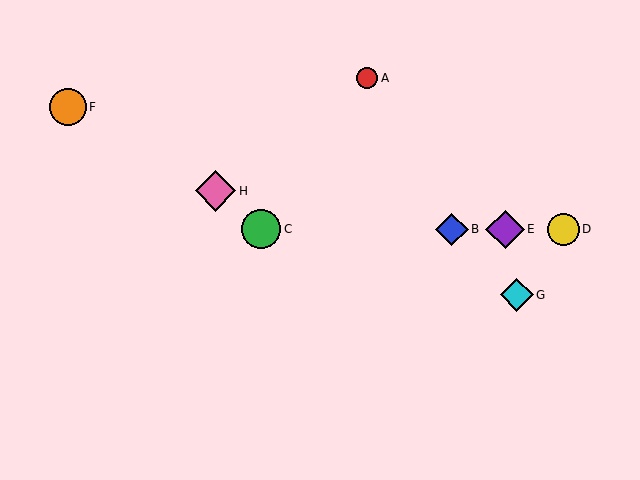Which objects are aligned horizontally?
Objects B, C, D, E are aligned horizontally.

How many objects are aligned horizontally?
4 objects (B, C, D, E) are aligned horizontally.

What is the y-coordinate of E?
Object E is at y≈229.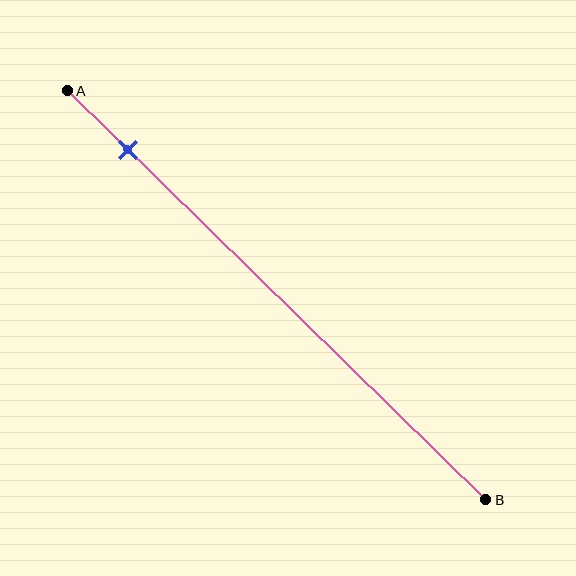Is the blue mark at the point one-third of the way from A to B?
No, the mark is at about 15% from A, not at the 33% one-third point.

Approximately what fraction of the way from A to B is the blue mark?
The blue mark is approximately 15% of the way from A to B.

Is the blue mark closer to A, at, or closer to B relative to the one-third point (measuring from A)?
The blue mark is closer to point A than the one-third point of segment AB.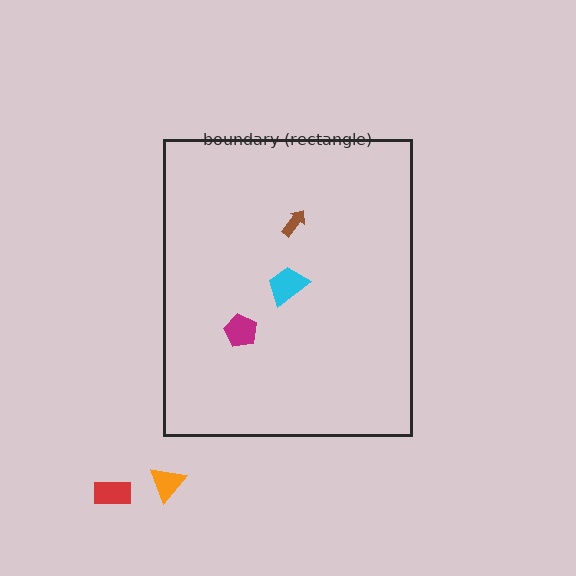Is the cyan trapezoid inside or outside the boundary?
Inside.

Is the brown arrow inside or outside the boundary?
Inside.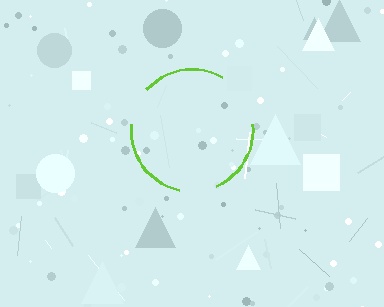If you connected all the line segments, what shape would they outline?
They would outline a circle.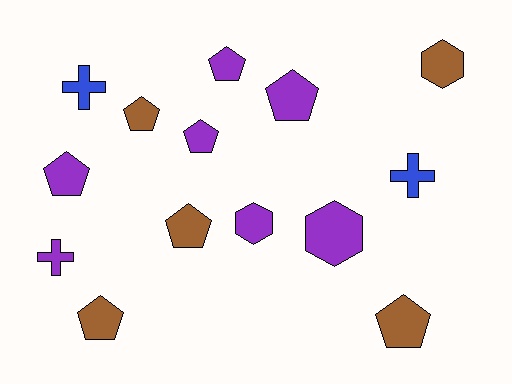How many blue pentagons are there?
There are no blue pentagons.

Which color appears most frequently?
Purple, with 7 objects.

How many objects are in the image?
There are 14 objects.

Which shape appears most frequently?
Pentagon, with 8 objects.